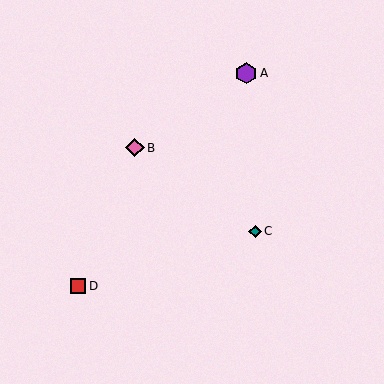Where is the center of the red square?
The center of the red square is at (78, 286).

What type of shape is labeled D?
Shape D is a red square.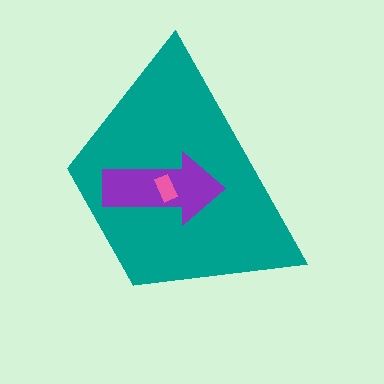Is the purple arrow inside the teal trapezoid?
Yes.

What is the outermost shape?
The teal trapezoid.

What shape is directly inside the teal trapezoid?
The purple arrow.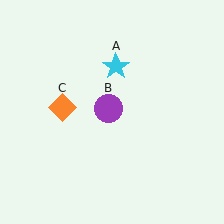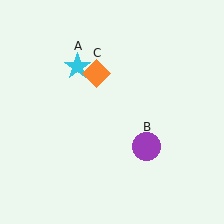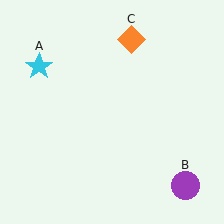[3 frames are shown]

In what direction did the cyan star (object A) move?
The cyan star (object A) moved left.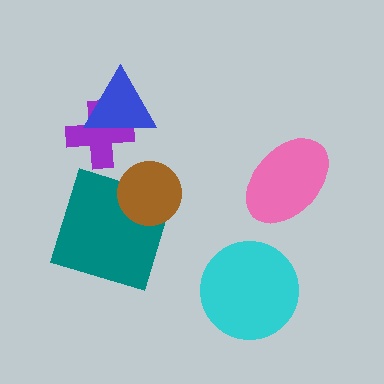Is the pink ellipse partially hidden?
No, no other shape covers it.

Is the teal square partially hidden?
Yes, it is partially covered by another shape.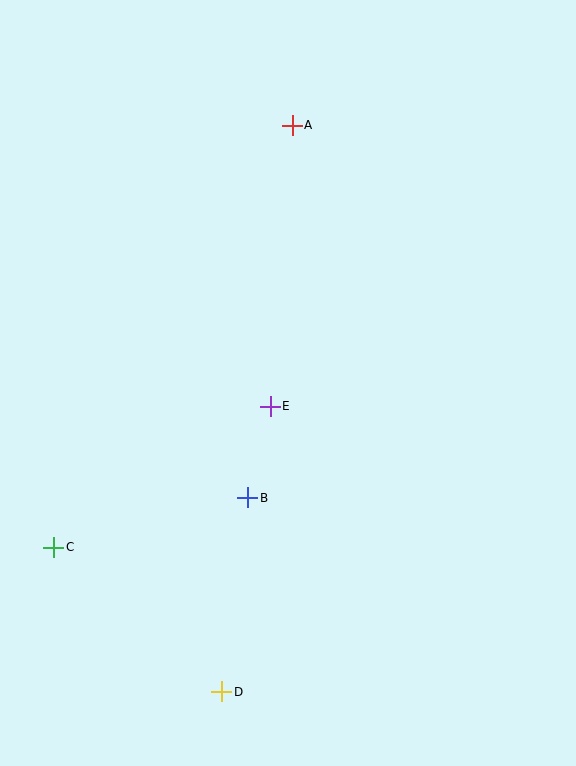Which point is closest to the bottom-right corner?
Point D is closest to the bottom-right corner.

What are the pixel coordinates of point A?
Point A is at (292, 125).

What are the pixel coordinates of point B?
Point B is at (248, 498).